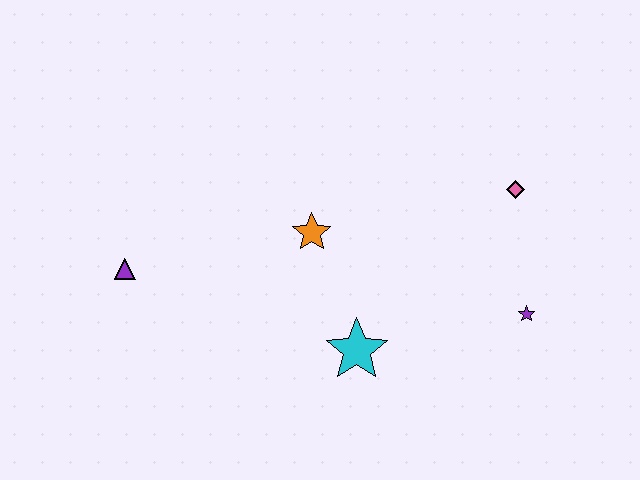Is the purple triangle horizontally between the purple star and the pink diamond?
No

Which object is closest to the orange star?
The cyan star is closest to the orange star.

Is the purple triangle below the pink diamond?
Yes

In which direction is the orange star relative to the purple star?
The orange star is to the left of the purple star.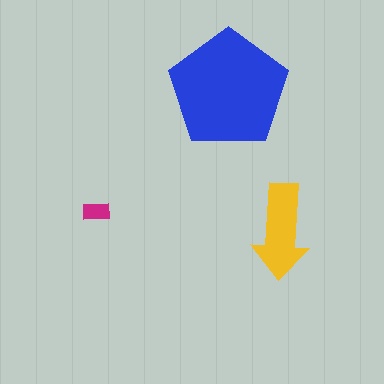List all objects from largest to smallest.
The blue pentagon, the yellow arrow, the magenta rectangle.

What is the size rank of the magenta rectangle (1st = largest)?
3rd.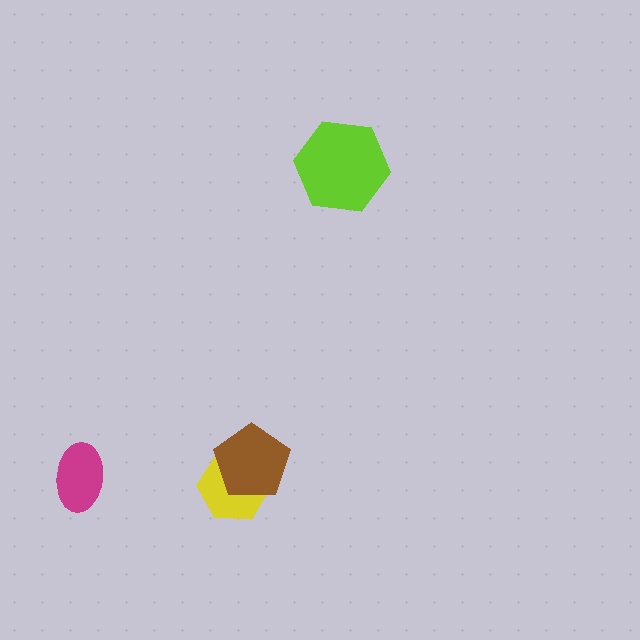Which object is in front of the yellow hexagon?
The brown pentagon is in front of the yellow hexagon.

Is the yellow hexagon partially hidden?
Yes, it is partially covered by another shape.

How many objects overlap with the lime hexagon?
0 objects overlap with the lime hexagon.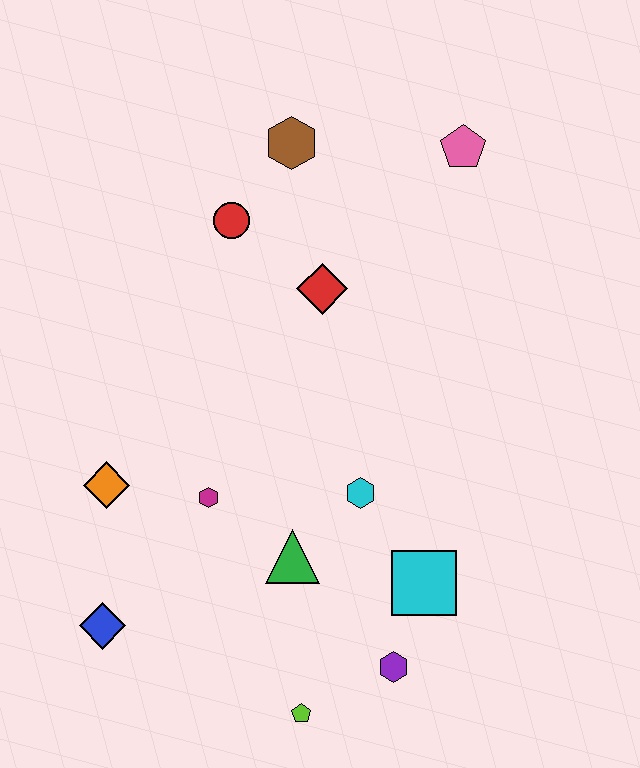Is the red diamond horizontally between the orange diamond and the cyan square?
Yes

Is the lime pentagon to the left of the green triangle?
No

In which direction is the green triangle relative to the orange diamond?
The green triangle is to the right of the orange diamond.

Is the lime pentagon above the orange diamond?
No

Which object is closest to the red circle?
The brown hexagon is closest to the red circle.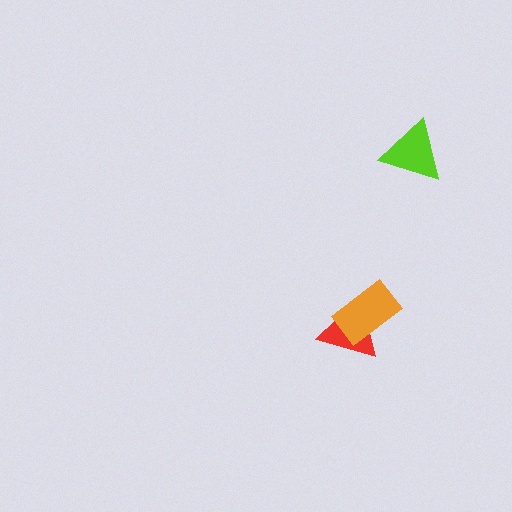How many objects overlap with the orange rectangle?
1 object overlaps with the orange rectangle.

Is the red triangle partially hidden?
Yes, it is partially covered by another shape.